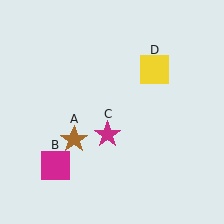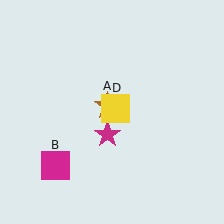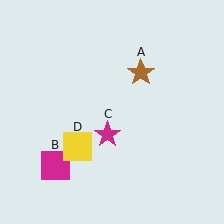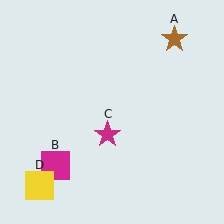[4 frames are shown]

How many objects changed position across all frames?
2 objects changed position: brown star (object A), yellow square (object D).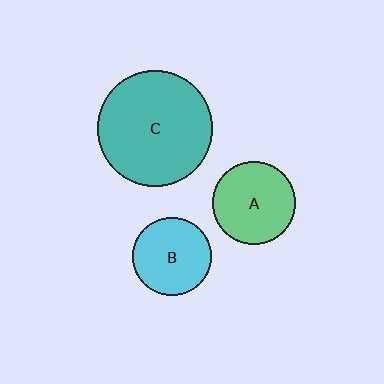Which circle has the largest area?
Circle C (teal).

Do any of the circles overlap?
No, none of the circles overlap.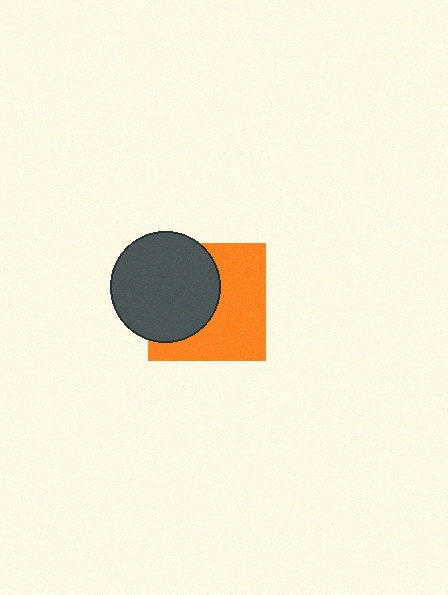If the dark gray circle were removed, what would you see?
You would see the complete orange square.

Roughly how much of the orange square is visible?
About half of it is visible (roughly 54%).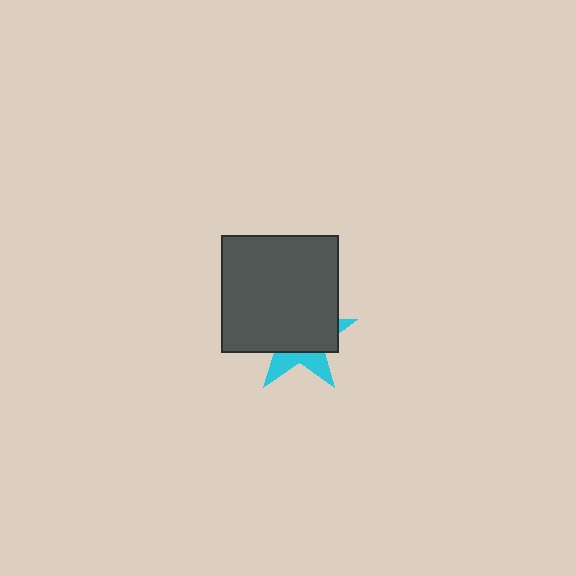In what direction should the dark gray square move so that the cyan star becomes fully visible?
The dark gray square should move up. That is the shortest direction to clear the overlap and leave the cyan star fully visible.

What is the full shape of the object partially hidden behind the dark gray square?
The partially hidden object is a cyan star.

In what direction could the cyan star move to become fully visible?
The cyan star could move down. That would shift it out from behind the dark gray square entirely.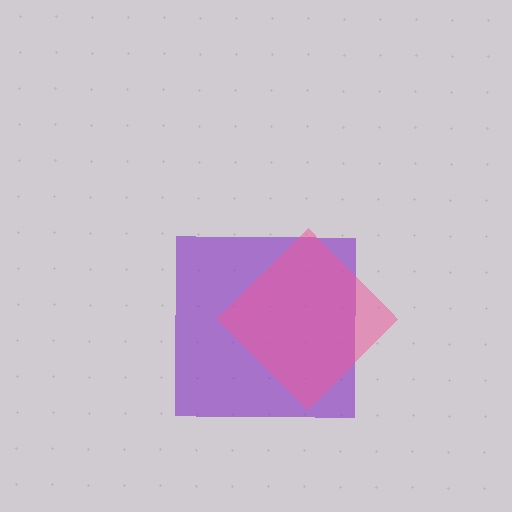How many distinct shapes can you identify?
There are 2 distinct shapes: a purple square, a pink diamond.